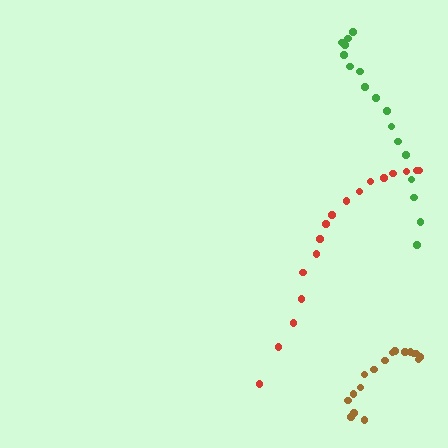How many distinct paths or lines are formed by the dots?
There are 3 distinct paths.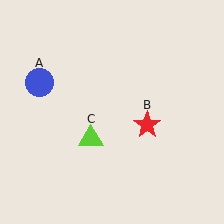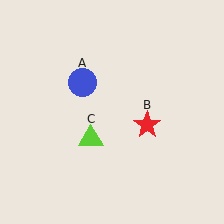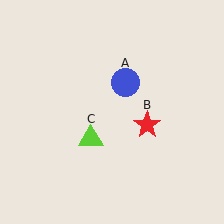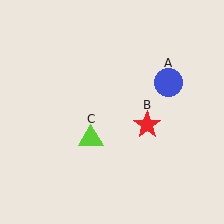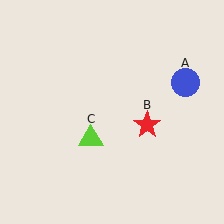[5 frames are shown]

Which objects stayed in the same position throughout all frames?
Red star (object B) and lime triangle (object C) remained stationary.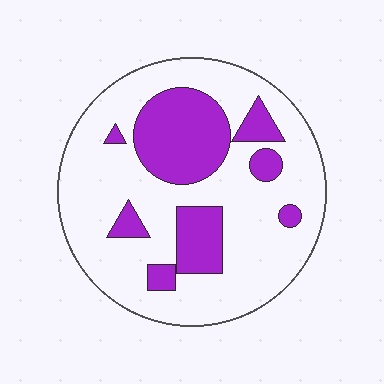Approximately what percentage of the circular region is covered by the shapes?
Approximately 25%.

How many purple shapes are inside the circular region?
8.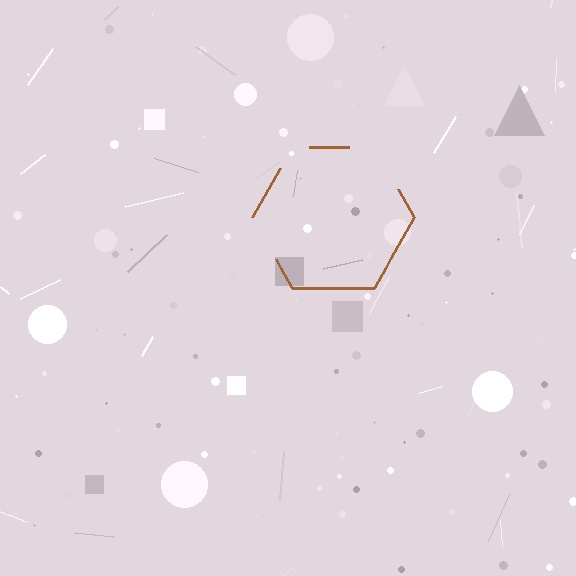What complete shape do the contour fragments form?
The contour fragments form a hexagon.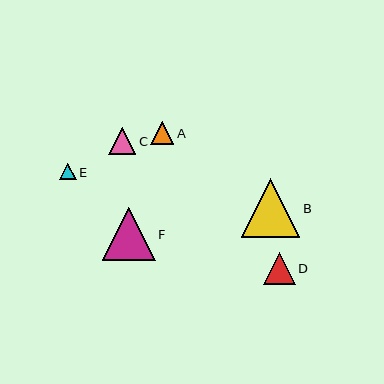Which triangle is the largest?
Triangle B is the largest with a size of approximately 59 pixels.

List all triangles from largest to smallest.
From largest to smallest: B, F, D, C, A, E.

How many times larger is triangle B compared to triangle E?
Triangle B is approximately 3.5 times the size of triangle E.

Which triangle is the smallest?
Triangle E is the smallest with a size of approximately 17 pixels.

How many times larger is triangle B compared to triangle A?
Triangle B is approximately 2.6 times the size of triangle A.